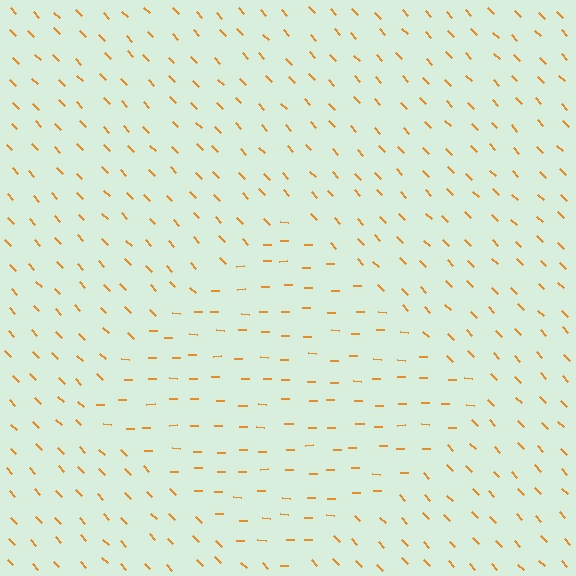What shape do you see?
I see a diamond.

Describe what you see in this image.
The image is filled with small orange line segments. A diamond region in the image has lines oriented differently from the surrounding lines, creating a visible texture boundary.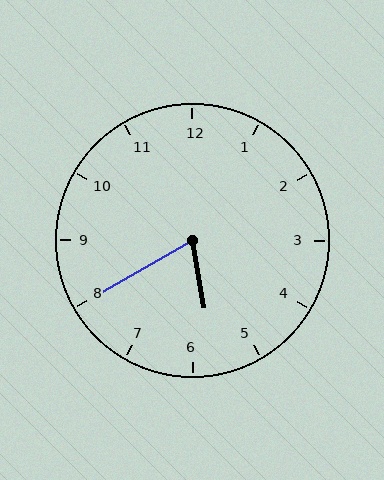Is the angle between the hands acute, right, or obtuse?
It is acute.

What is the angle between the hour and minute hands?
Approximately 70 degrees.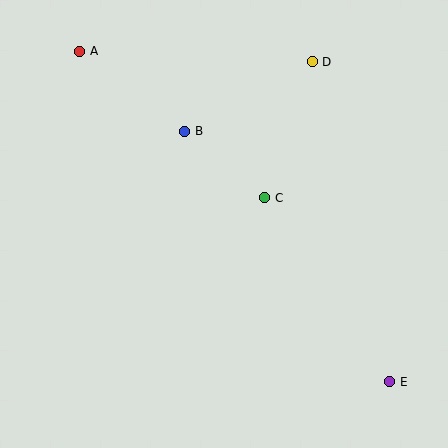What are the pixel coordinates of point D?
Point D is at (312, 62).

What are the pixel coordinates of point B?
Point B is at (185, 131).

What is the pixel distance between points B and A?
The distance between B and A is 132 pixels.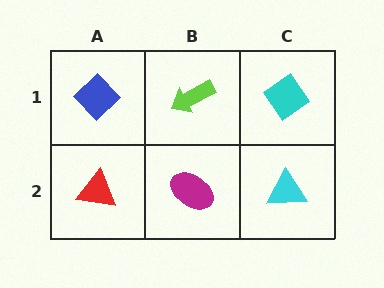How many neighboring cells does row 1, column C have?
2.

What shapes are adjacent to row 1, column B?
A magenta ellipse (row 2, column B), a blue diamond (row 1, column A), a cyan diamond (row 1, column C).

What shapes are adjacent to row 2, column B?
A lime arrow (row 1, column B), a red triangle (row 2, column A), a cyan triangle (row 2, column C).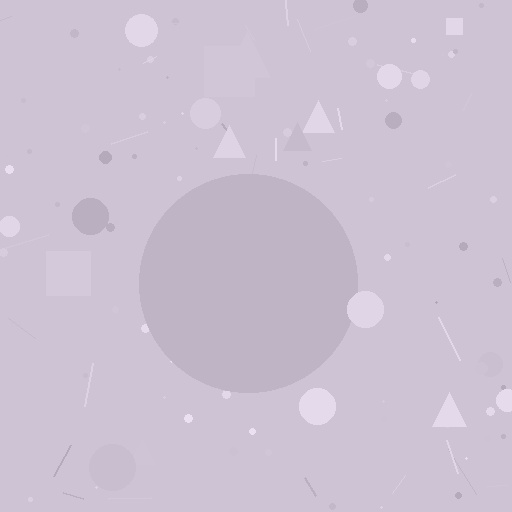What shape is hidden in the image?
A circle is hidden in the image.